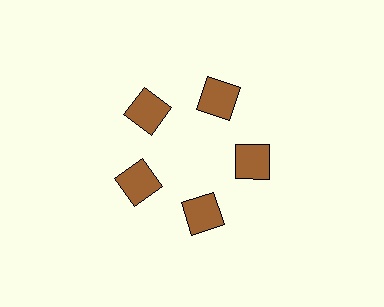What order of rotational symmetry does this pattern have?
This pattern has 5-fold rotational symmetry.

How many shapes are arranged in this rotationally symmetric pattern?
There are 5 shapes, arranged in 5 groups of 1.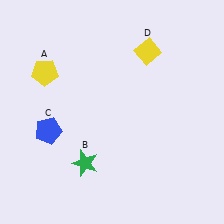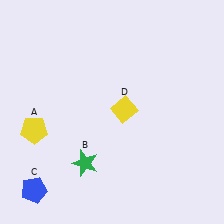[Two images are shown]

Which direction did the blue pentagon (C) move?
The blue pentagon (C) moved down.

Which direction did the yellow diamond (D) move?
The yellow diamond (D) moved down.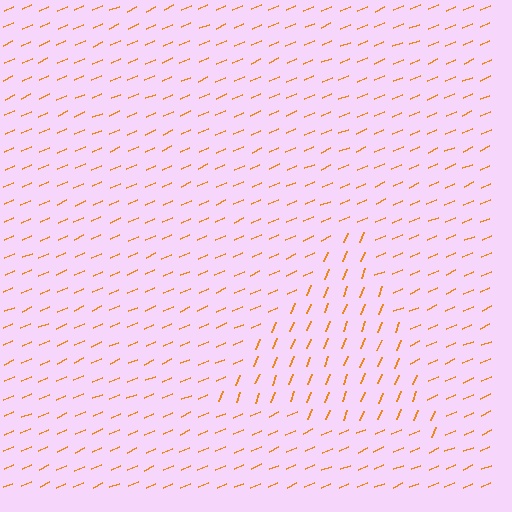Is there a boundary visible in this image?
Yes, there is a texture boundary formed by a change in line orientation.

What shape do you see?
I see a triangle.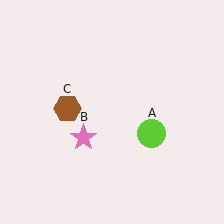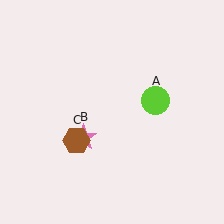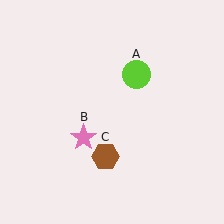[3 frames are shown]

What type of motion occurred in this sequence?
The lime circle (object A), brown hexagon (object C) rotated counterclockwise around the center of the scene.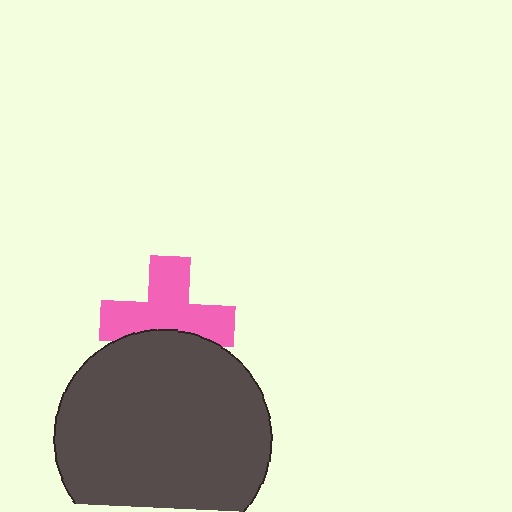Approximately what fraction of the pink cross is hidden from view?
Roughly 33% of the pink cross is hidden behind the dark gray circle.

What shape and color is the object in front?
The object in front is a dark gray circle.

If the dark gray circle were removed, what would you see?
You would see the complete pink cross.